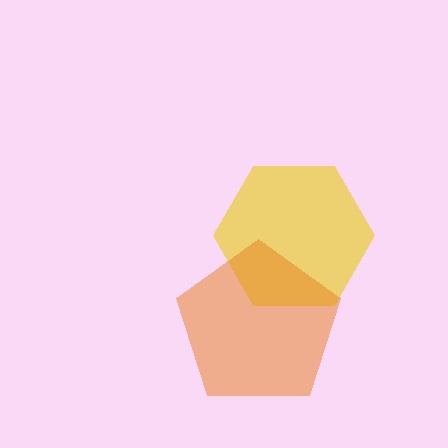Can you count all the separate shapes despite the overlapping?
Yes, there are 2 separate shapes.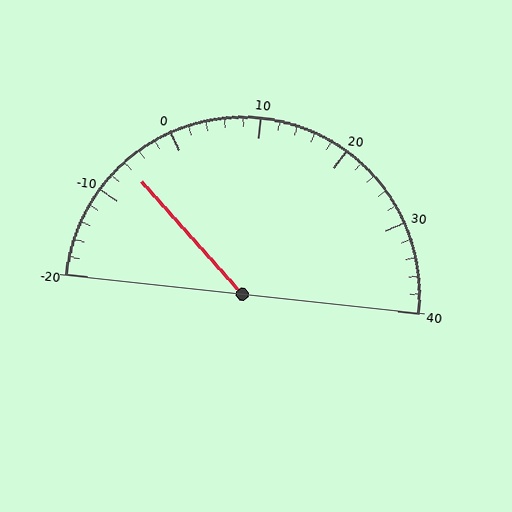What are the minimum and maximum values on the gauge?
The gauge ranges from -20 to 40.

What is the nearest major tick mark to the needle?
The nearest major tick mark is -10.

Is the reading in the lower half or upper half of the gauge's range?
The reading is in the lower half of the range (-20 to 40).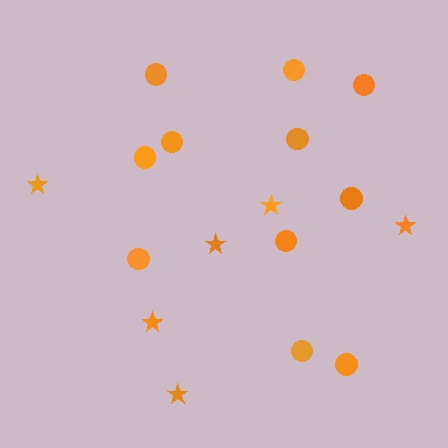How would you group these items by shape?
There are 2 groups: one group of stars (6) and one group of circles (11).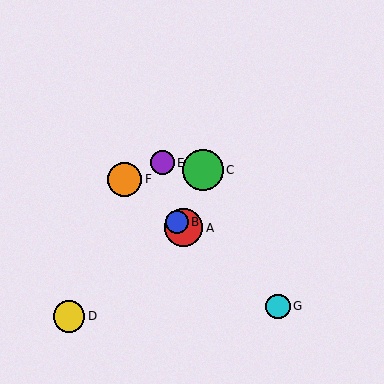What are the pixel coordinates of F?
Object F is at (125, 179).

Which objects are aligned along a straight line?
Objects A, B, F, G are aligned along a straight line.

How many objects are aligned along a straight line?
4 objects (A, B, F, G) are aligned along a straight line.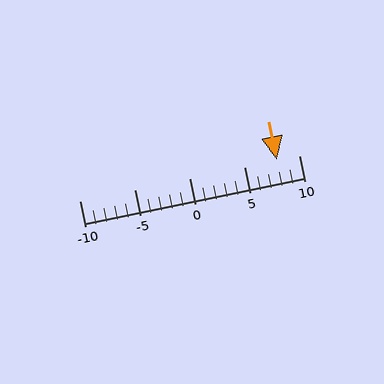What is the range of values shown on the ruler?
The ruler shows values from -10 to 10.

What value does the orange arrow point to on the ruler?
The orange arrow points to approximately 8.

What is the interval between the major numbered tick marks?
The major tick marks are spaced 5 units apart.